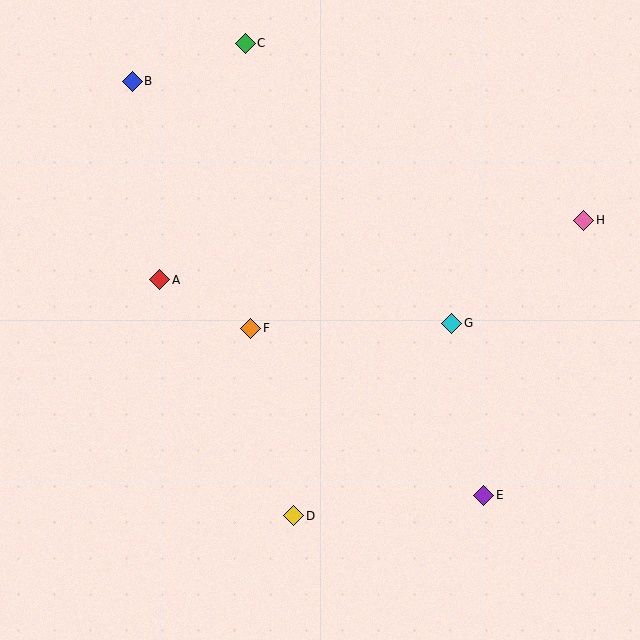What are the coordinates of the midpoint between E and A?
The midpoint between E and A is at (322, 388).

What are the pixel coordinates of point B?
Point B is at (132, 81).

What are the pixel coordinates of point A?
Point A is at (159, 280).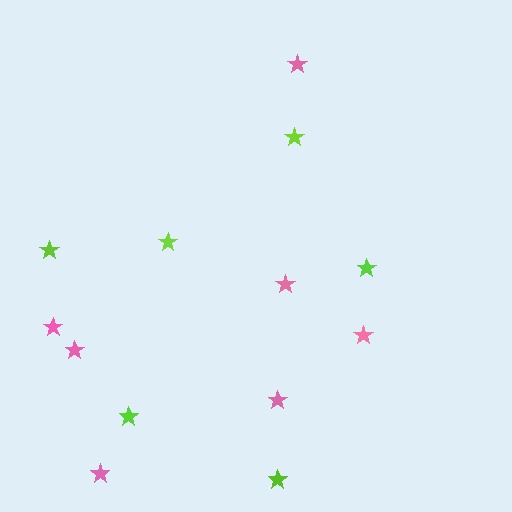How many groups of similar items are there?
There are 2 groups: one group of pink stars (7) and one group of lime stars (6).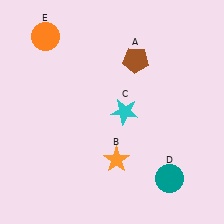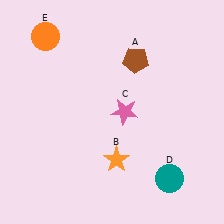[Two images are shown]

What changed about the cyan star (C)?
In Image 1, C is cyan. In Image 2, it changed to pink.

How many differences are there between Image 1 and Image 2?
There is 1 difference between the two images.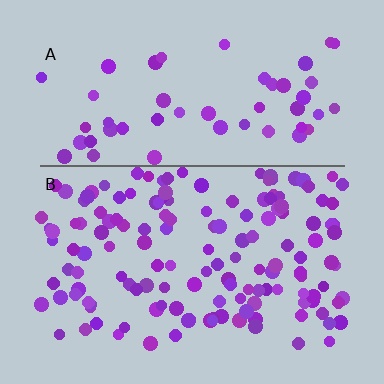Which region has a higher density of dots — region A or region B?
B (the bottom).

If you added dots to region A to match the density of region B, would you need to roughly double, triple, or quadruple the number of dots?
Approximately triple.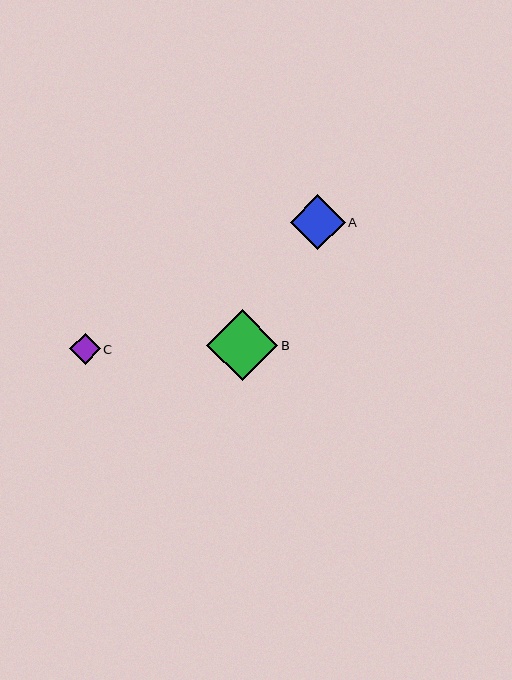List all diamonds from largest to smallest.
From largest to smallest: B, A, C.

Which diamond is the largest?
Diamond B is the largest with a size of approximately 71 pixels.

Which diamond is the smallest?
Diamond C is the smallest with a size of approximately 31 pixels.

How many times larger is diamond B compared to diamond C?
Diamond B is approximately 2.3 times the size of diamond C.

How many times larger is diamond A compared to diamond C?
Diamond A is approximately 1.8 times the size of diamond C.